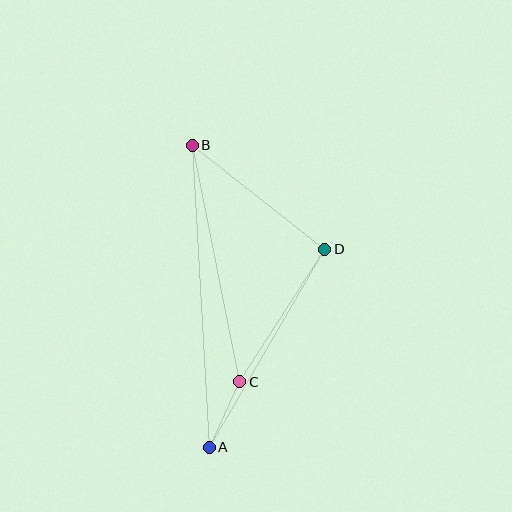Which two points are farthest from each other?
Points A and B are farthest from each other.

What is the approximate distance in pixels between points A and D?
The distance between A and D is approximately 229 pixels.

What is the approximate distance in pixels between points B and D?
The distance between B and D is approximately 168 pixels.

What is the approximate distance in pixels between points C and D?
The distance between C and D is approximately 157 pixels.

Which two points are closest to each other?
Points A and C are closest to each other.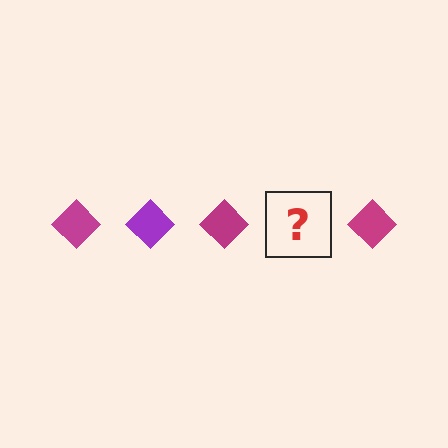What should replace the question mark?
The question mark should be replaced with a purple diamond.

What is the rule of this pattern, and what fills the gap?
The rule is that the pattern cycles through magenta, purple diamonds. The gap should be filled with a purple diamond.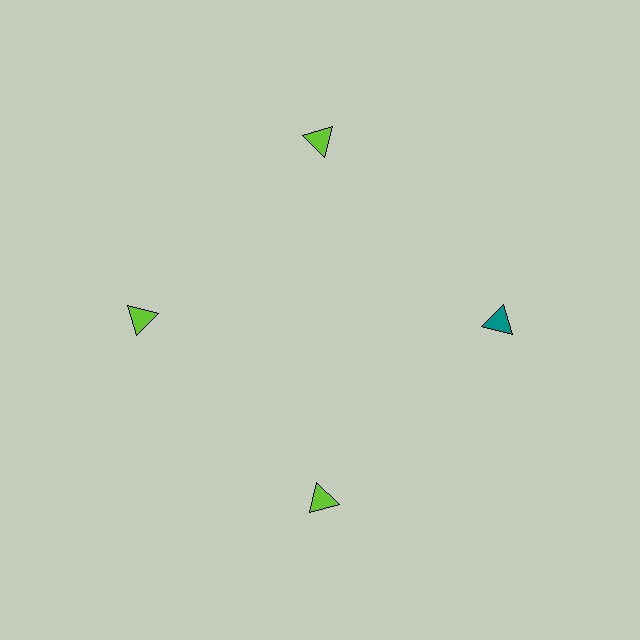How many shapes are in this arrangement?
There are 4 shapes arranged in a ring pattern.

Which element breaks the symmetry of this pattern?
The teal triangle at roughly the 3 o'clock position breaks the symmetry. All other shapes are lime triangles.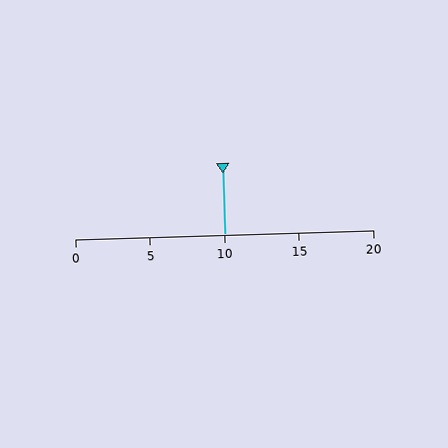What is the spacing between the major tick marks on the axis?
The major ticks are spaced 5 apart.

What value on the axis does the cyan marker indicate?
The marker indicates approximately 10.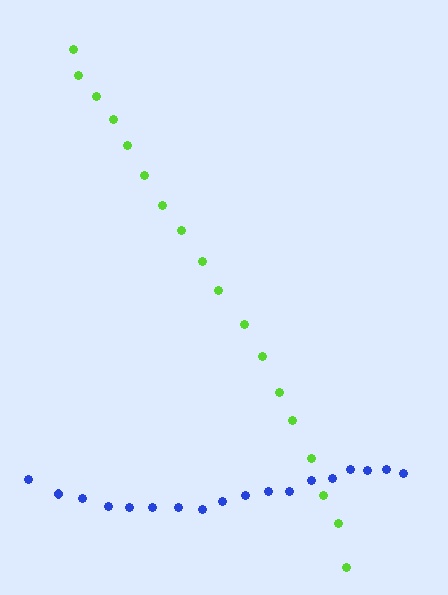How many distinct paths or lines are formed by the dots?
There are 2 distinct paths.